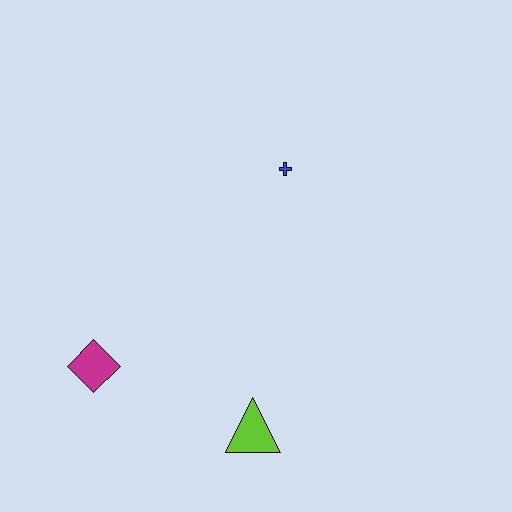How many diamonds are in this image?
There is 1 diamond.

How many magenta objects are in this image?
There is 1 magenta object.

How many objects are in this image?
There are 3 objects.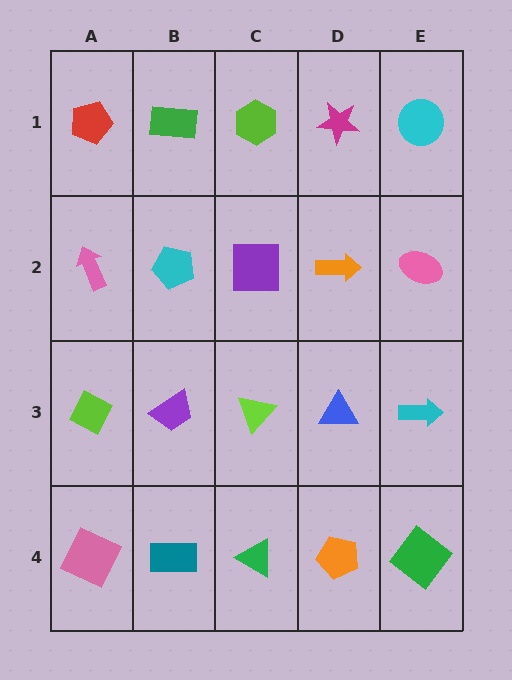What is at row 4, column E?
A green diamond.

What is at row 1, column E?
A cyan circle.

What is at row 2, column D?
An orange arrow.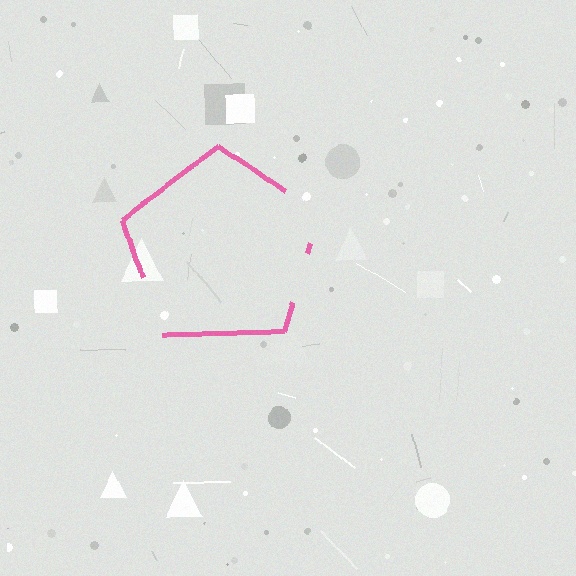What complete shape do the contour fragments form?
The contour fragments form a pentagon.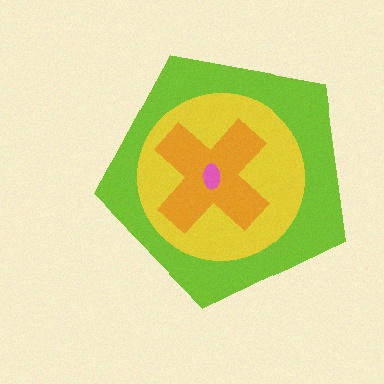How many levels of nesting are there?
4.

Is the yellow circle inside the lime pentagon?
Yes.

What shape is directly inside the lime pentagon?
The yellow circle.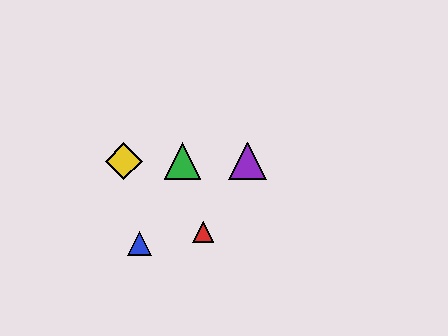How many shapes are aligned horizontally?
3 shapes (the green triangle, the yellow diamond, the purple triangle) are aligned horizontally.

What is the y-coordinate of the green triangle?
The green triangle is at y≈161.